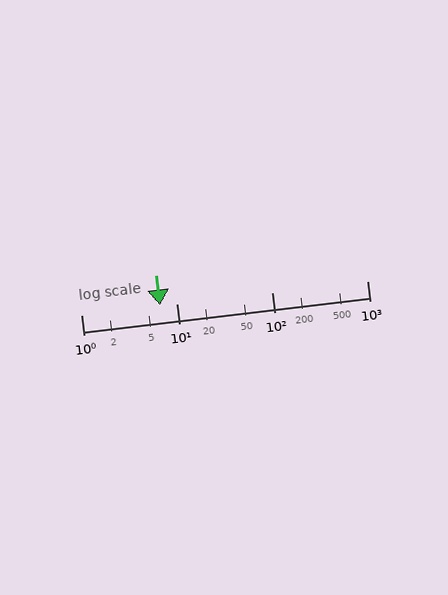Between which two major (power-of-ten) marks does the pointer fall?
The pointer is between 1 and 10.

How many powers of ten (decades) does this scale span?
The scale spans 3 decades, from 1 to 1000.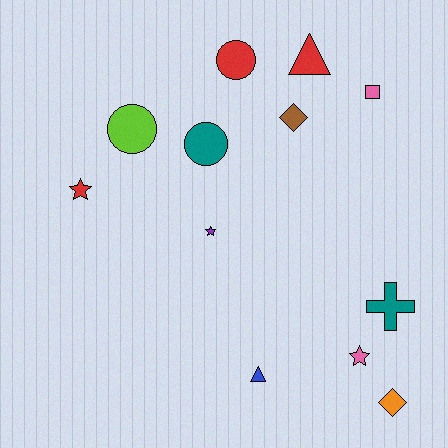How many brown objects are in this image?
There is 1 brown object.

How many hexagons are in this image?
There are no hexagons.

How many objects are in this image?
There are 12 objects.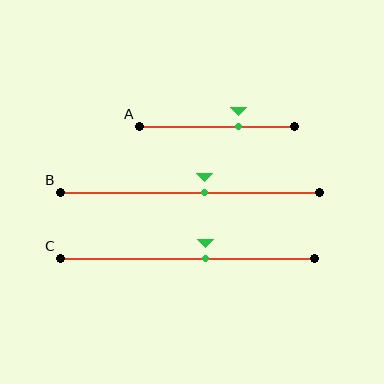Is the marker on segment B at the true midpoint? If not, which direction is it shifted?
No, the marker on segment B is shifted to the right by about 6% of the segment length.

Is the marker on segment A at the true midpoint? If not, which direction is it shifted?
No, the marker on segment A is shifted to the right by about 14% of the segment length.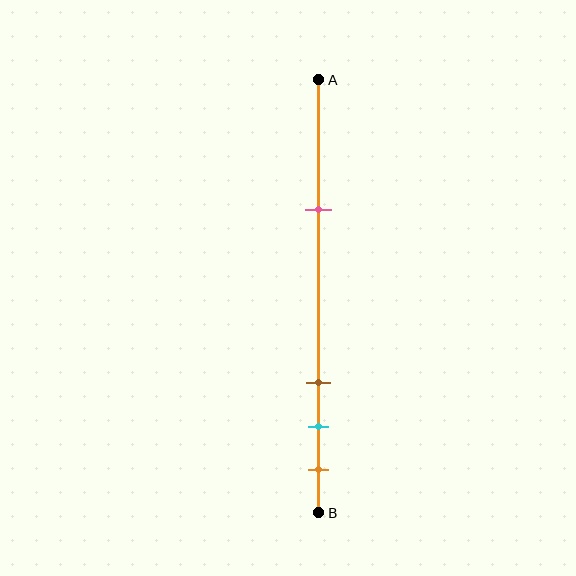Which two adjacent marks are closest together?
The cyan and orange marks are the closest adjacent pair.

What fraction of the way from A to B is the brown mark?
The brown mark is approximately 70% (0.7) of the way from A to B.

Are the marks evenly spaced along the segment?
No, the marks are not evenly spaced.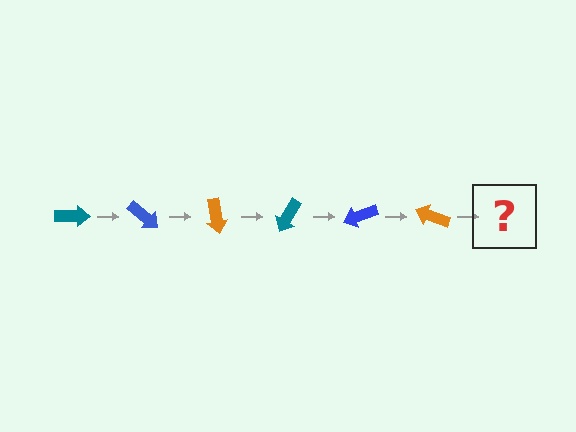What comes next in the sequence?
The next element should be a teal arrow, rotated 240 degrees from the start.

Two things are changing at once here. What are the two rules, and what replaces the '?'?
The two rules are that it rotates 40 degrees each step and the color cycles through teal, blue, and orange. The '?' should be a teal arrow, rotated 240 degrees from the start.